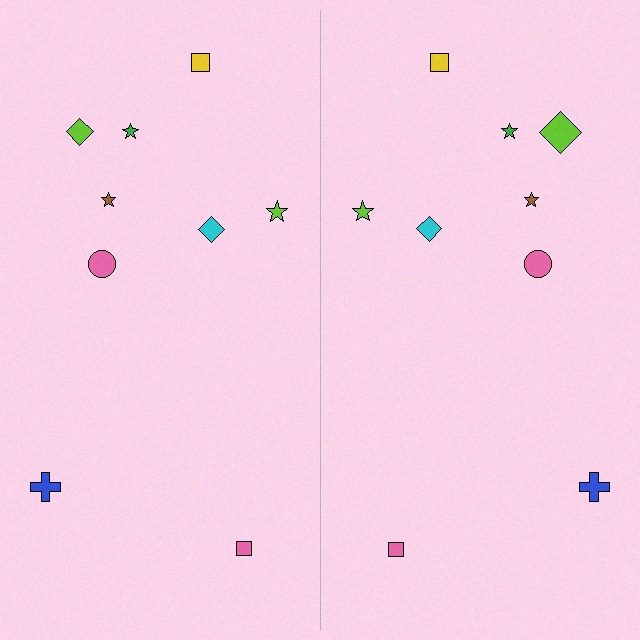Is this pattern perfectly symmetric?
No, the pattern is not perfectly symmetric. The lime diamond on the right side has a different size than its mirror counterpart.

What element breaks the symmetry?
The lime diamond on the right side has a different size than its mirror counterpart.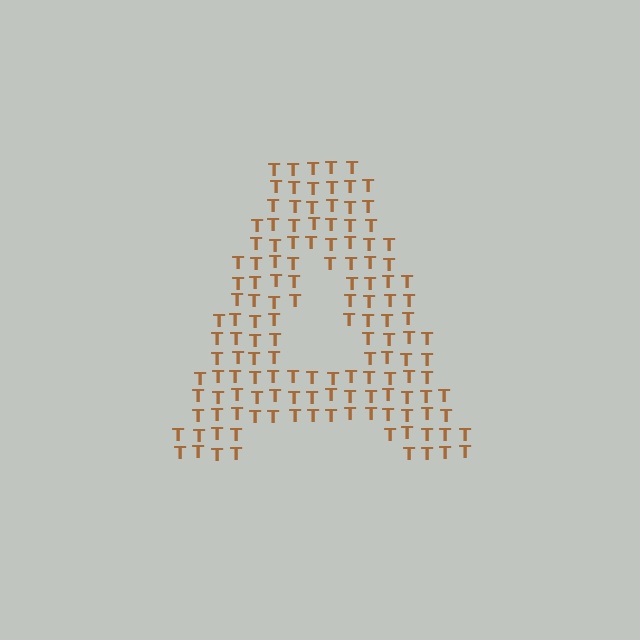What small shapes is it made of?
It is made of small letter T's.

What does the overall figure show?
The overall figure shows the letter A.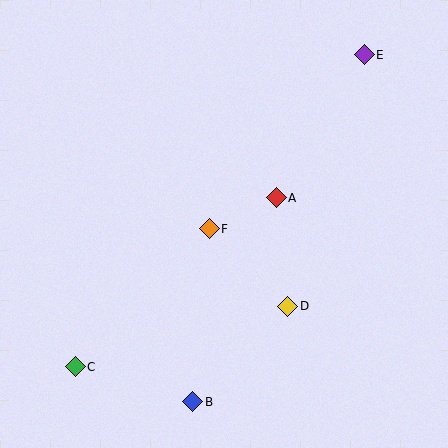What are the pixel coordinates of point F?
Point F is at (209, 229).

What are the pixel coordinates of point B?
Point B is at (193, 402).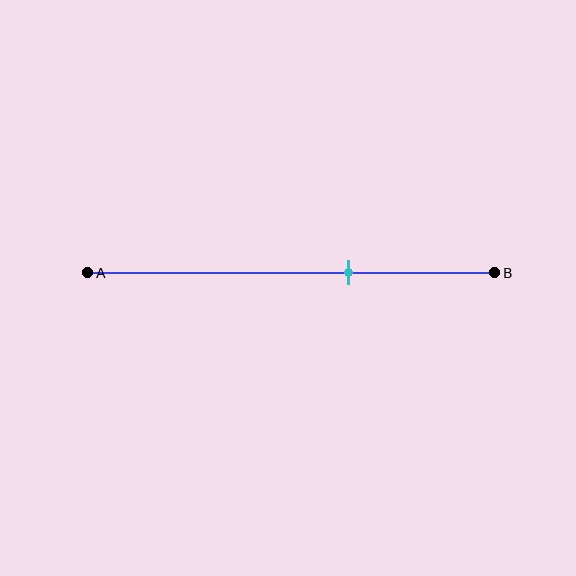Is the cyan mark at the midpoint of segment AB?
No, the mark is at about 65% from A, not at the 50% midpoint.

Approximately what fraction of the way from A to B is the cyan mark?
The cyan mark is approximately 65% of the way from A to B.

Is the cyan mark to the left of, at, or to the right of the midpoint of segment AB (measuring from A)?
The cyan mark is to the right of the midpoint of segment AB.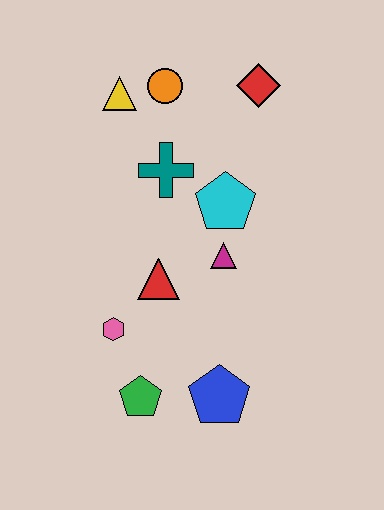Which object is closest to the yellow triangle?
The orange circle is closest to the yellow triangle.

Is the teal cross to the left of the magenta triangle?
Yes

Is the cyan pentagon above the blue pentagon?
Yes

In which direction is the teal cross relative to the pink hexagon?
The teal cross is above the pink hexagon.